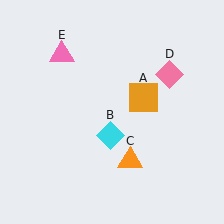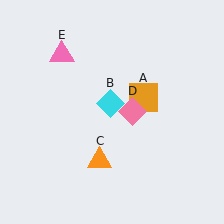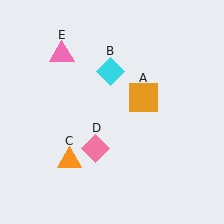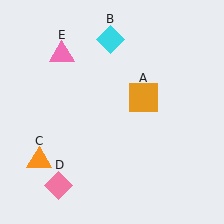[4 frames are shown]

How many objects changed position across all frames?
3 objects changed position: cyan diamond (object B), orange triangle (object C), pink diamond (object D).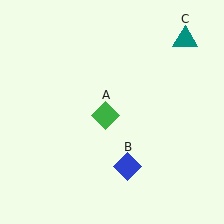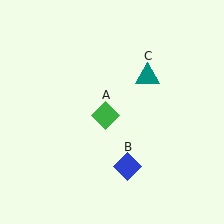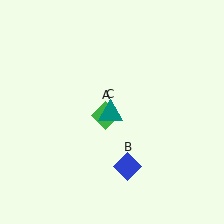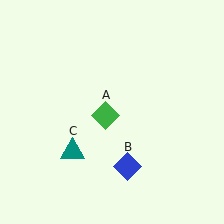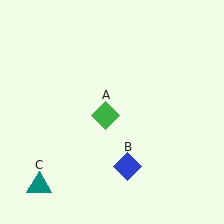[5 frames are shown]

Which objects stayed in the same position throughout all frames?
Green diamond (object A) and blue diamond (object B) remained stationary.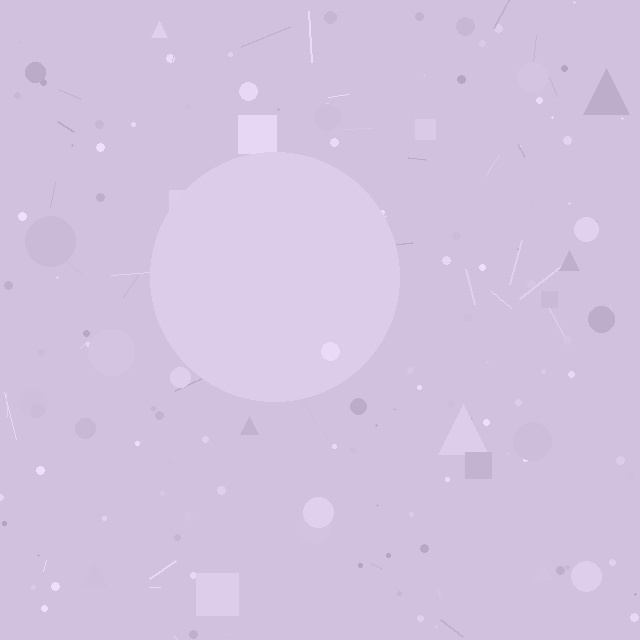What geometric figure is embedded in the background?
A circle is embedded in the background.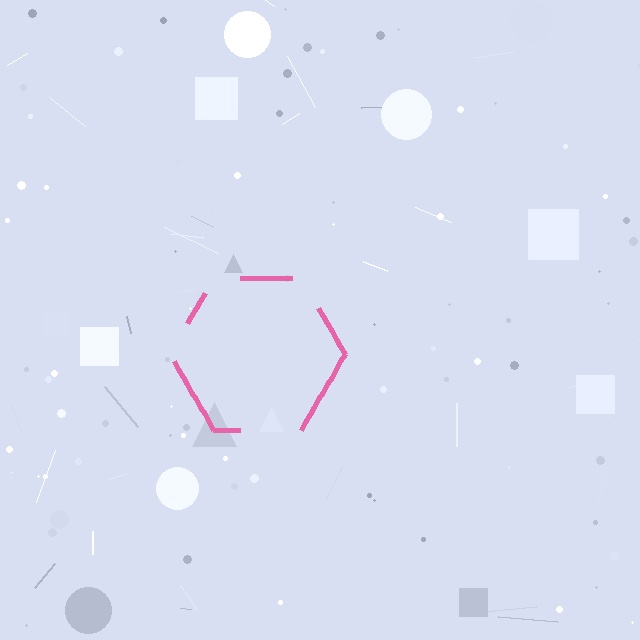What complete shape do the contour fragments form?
The contour fragments form a hexagon.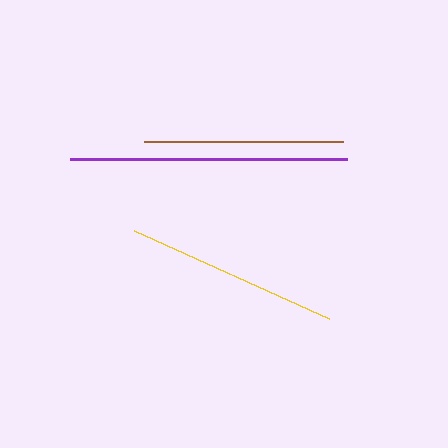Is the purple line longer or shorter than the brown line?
The purple line is longer than the brown line.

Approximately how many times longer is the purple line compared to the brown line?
The purple line is approximately 1.4 times the length of the brown line.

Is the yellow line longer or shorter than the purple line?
The purple line is longer than the yellow line.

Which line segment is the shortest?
The brown line is the shortest at approximately 199 pixels.